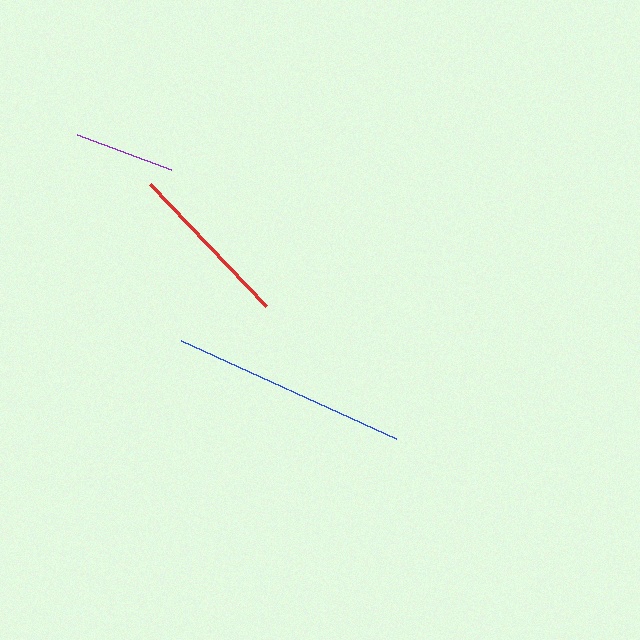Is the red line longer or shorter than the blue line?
The blue line is longer than the red line.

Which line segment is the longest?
The blue line is the longest at approximately 237 pixels.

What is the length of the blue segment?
The blue segment is approximately 237 pixels long.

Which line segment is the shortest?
The purple line is the shortest at approximately 101 pixels.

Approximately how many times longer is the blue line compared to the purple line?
The blue line is approximately 2.3 times the length of the purple line.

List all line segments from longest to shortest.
From longest to shortest: blue, red, purple.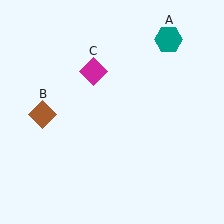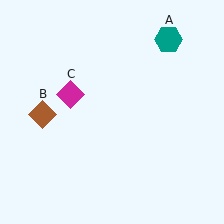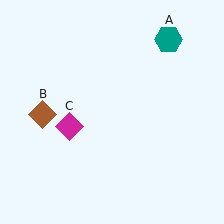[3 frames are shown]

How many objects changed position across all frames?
1 object changed position: magenta diamond (object C).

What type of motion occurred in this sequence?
The magenta diamond (object C) rotated counterclockwise around the center of the scene.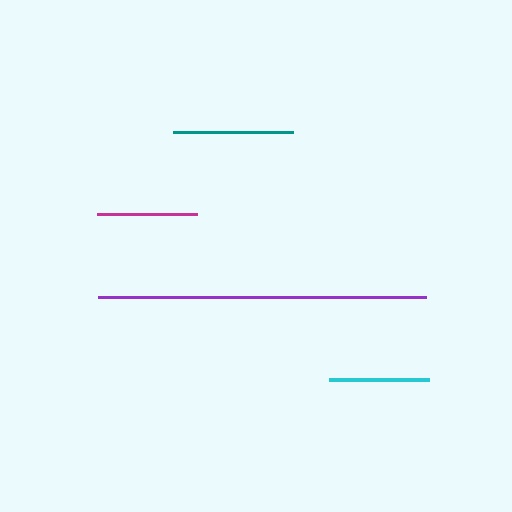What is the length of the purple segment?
The purple segment is approximately 327 pixels long.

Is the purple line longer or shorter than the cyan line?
The purple line is longer than the cyan line.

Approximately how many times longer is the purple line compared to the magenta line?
The purple line is approximately 3.3 times the length of the magenta line.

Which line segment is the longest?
The purple line is the longest at approximately 327 pixels.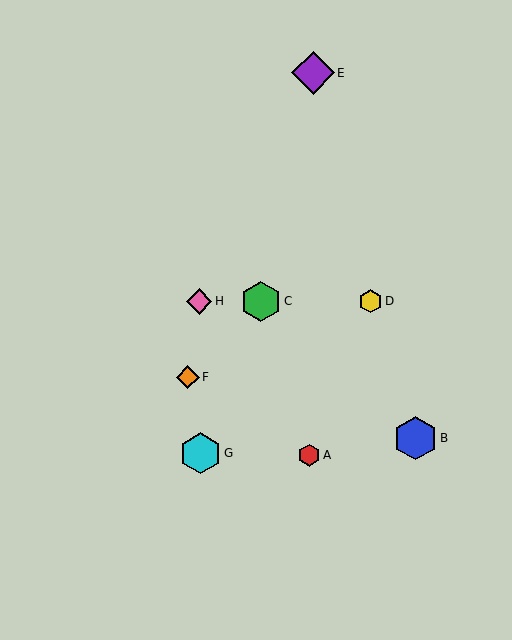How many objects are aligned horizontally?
3 objects (C, D, H) are aligned horizontally.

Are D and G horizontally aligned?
No, D is at y≈301 and G is at y≈453.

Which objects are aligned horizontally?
Objects C, D, H are aligned horizontally.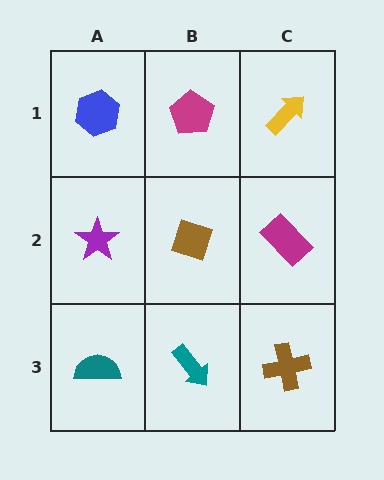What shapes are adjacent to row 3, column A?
A purple star (row 2, column A), a teal arrow (row 3, column B).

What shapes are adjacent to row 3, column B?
A brown diamond (row 2, column B), a teal semicircle (row 3, column A), a brown cross (row 3, column C).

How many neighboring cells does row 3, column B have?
3.